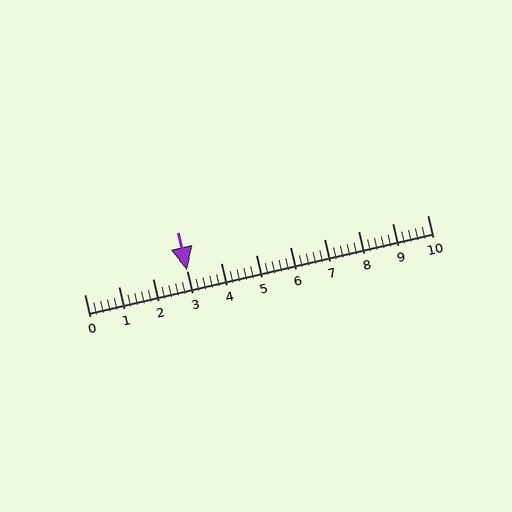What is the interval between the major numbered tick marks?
The major tick marks are spaced 1 units apart.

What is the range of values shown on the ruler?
The ruler shows values from 0 to 10.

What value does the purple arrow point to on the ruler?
The purple arrow points to approximately 3.0.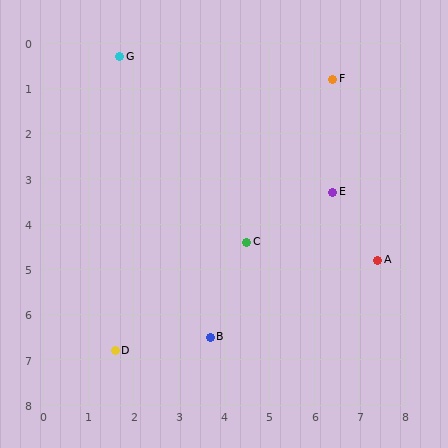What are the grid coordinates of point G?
Point G is at approximately (1.7, 0.3).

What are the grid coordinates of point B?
Point B is at approximately (3.7, 6.5).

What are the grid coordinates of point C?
Point C is at approximately (4.5, 4.4).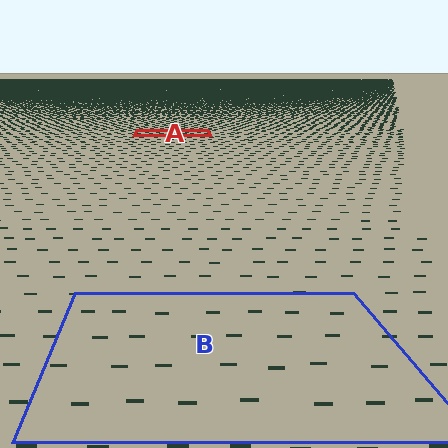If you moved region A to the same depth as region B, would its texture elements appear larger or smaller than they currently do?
They would appear larger. At a closer depth, the same texture elements are projected at a bigger on-screen size.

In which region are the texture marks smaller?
The texture marks are smaller in region A, because it is farther away.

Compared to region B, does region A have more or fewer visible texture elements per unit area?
Region A has more texture elements per unit area — they are packed more densely because it is farther away.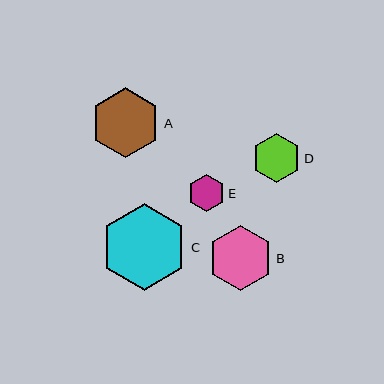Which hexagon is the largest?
Hexagon C is the largest with a size of approximately 87 pixels.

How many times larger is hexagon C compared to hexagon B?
Hexagon C is approximately 1.3 times the size of hexagon B.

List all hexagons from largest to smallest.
From largest to smallest: C, A, B, D, E.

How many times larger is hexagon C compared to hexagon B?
Hexagon C is approximately 1.3 times the size of hexagon B.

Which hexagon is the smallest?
Hexagon E is the smallest with a size of approximately 37 pixels.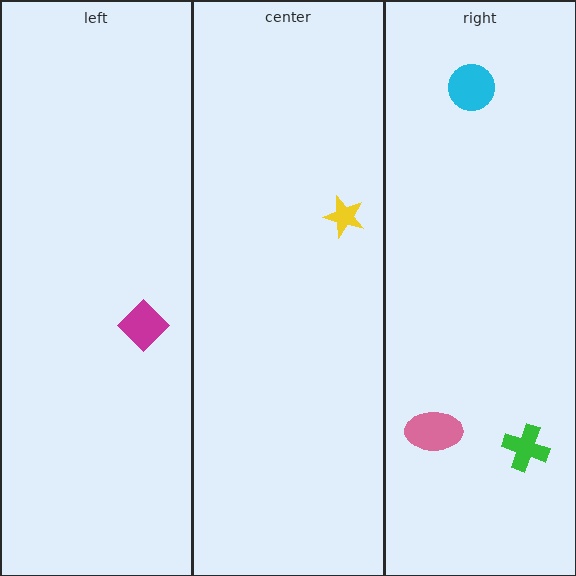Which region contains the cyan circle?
The right region.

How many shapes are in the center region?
1.